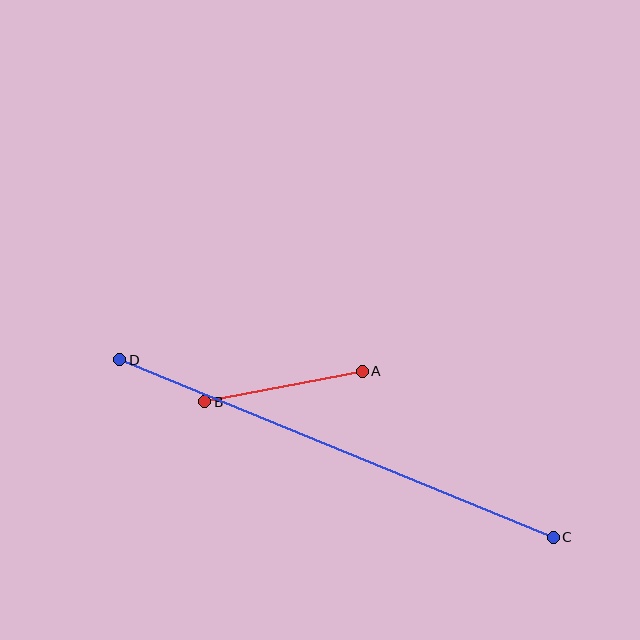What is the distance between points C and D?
The distance is approximately 469 pixels.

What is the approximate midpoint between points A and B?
The midpoint is at approximately (284, 387) pixels.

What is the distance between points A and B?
The distance is approximately 161 pixels.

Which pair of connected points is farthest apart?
Points C and D are farthest apart.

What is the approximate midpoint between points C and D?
The midpoint is at approximately (337, 449) pixels.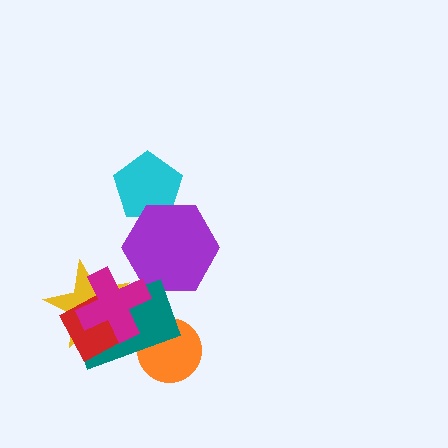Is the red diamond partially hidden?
Yes, it is partially covered by another shape.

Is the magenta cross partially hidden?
No, no other shape covers it.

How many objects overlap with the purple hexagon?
1 object overlaps with the purple hexagon.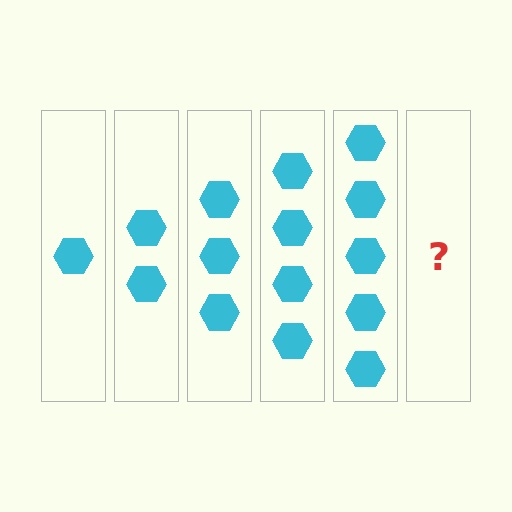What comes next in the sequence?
The next element should be 6 hexagons.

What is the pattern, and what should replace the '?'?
The pattern is that each step adds one more hexagon. The '?' should be 6 hexagons.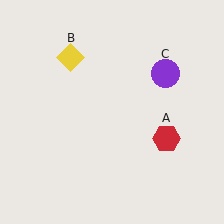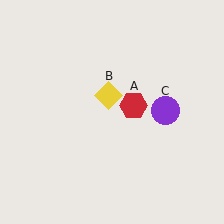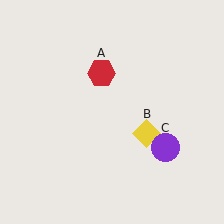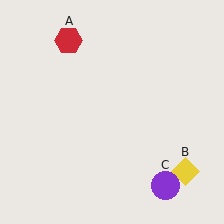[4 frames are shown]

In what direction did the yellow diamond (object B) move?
The yellow diamond (object B) moved down and to the right.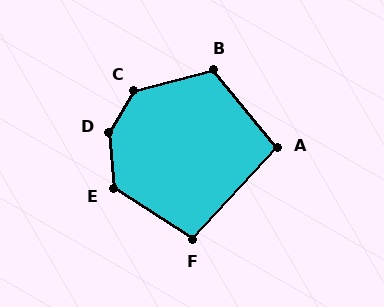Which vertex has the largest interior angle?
D, at approximately 145 degrees.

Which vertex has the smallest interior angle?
A, at approximately 97 degrees.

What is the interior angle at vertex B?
Approximately 116 degrees (obtuse).